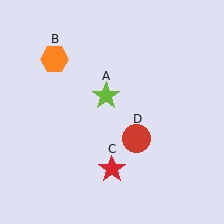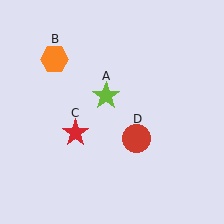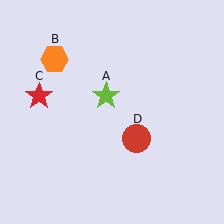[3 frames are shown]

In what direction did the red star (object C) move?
The red star (object C) moved up and to the left.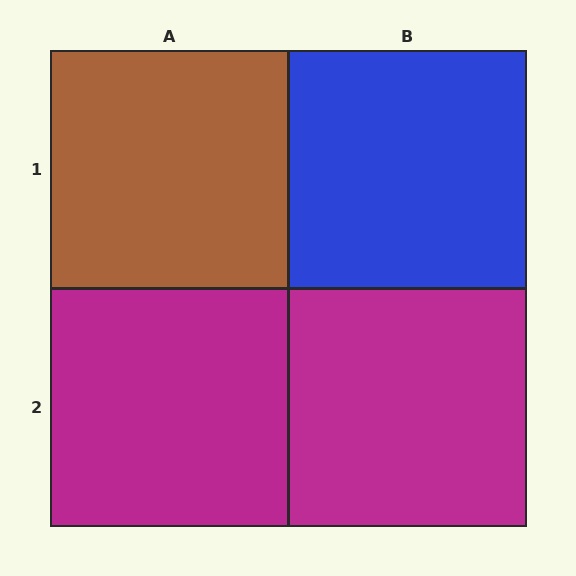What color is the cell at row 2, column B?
Magenta.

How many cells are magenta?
2 cells are magenta.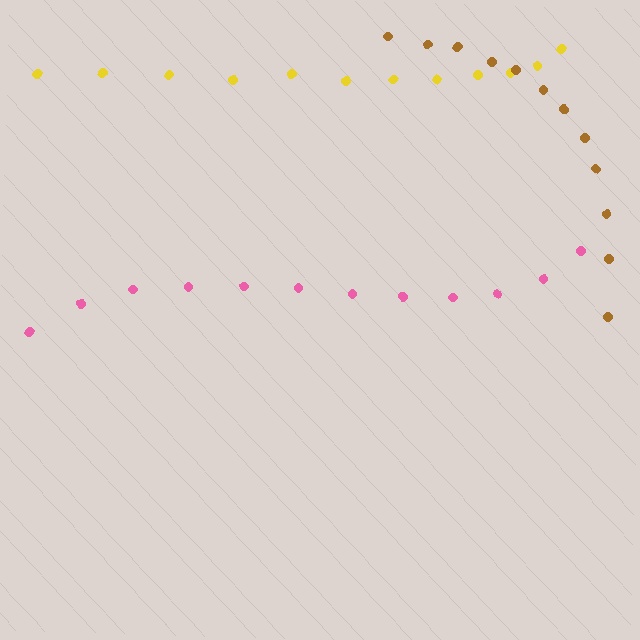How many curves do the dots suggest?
There are 3 distinct paths.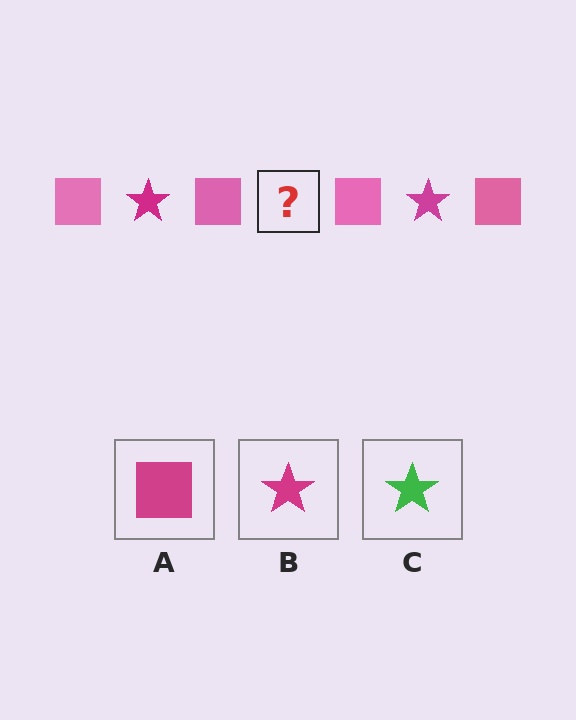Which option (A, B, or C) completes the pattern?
B.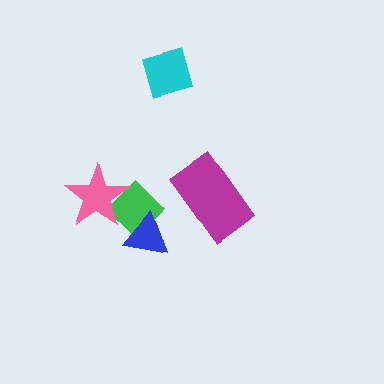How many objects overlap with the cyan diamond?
0 objects overlap with the cyan diamond.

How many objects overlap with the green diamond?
2 objects overlap with the green diamond.